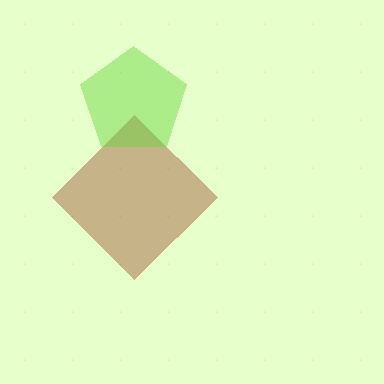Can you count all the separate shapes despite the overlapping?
Yes, there are 2 separate shapes.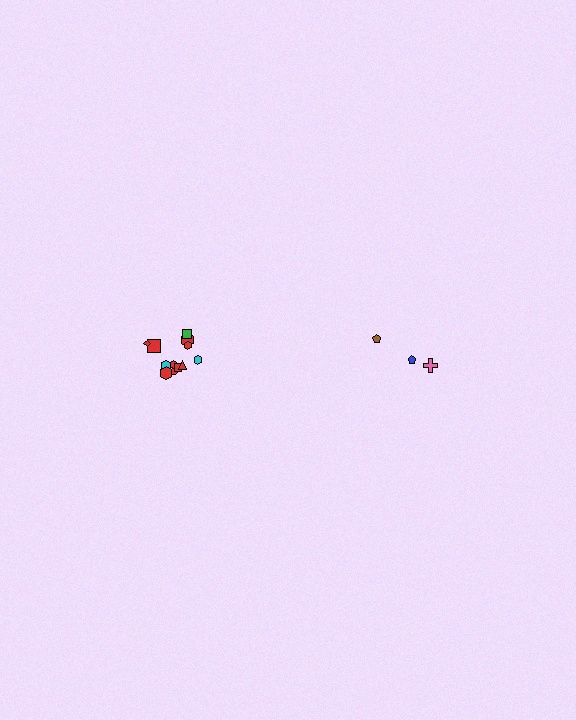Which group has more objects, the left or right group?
The left group.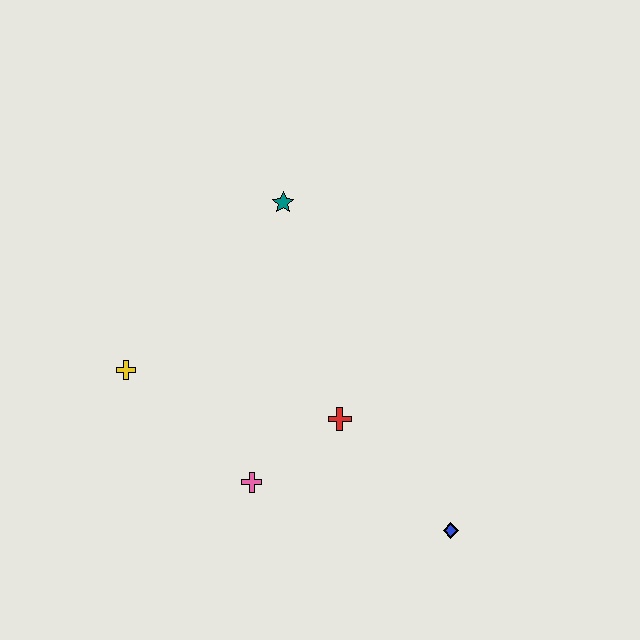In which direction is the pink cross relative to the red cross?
The pink cross is to the left of the red cross.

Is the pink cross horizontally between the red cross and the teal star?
No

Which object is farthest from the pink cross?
The teal star is farthest from the pink cross.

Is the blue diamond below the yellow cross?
Yes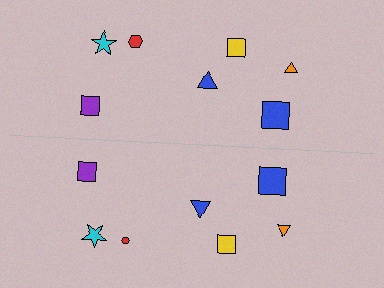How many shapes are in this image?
There are 14 shapes in this image.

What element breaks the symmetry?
The red hexagon on the bottom side has a different size than its mirror counterpart.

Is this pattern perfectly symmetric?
No, the pattern is not perfectly symmetric. The red hexagon on the bottom side has a different size than its mirror counterpart.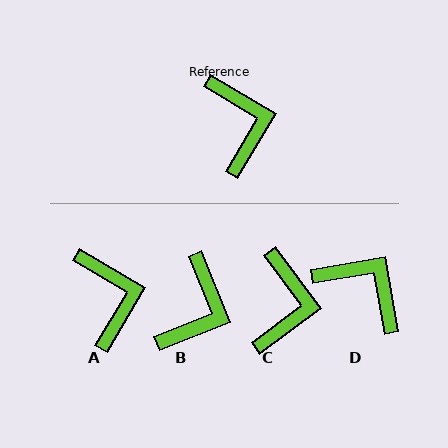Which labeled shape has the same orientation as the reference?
A.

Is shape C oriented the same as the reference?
No, it is off by about 22 degrees.